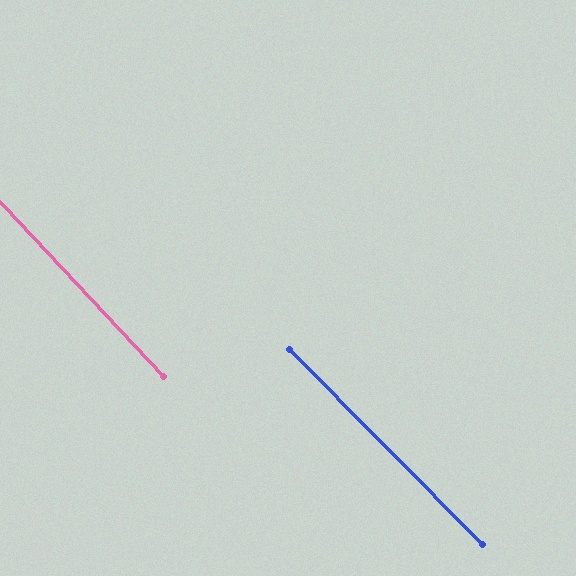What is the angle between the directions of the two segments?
Approximately 1 degree.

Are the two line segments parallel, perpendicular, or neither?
Parallel — their directions differ by only 1.5°.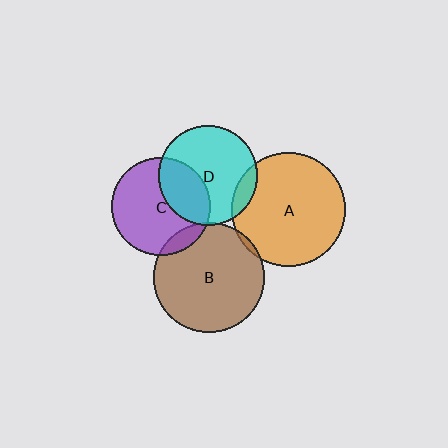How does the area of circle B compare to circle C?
Approximately 1.3 times.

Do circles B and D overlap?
Yes.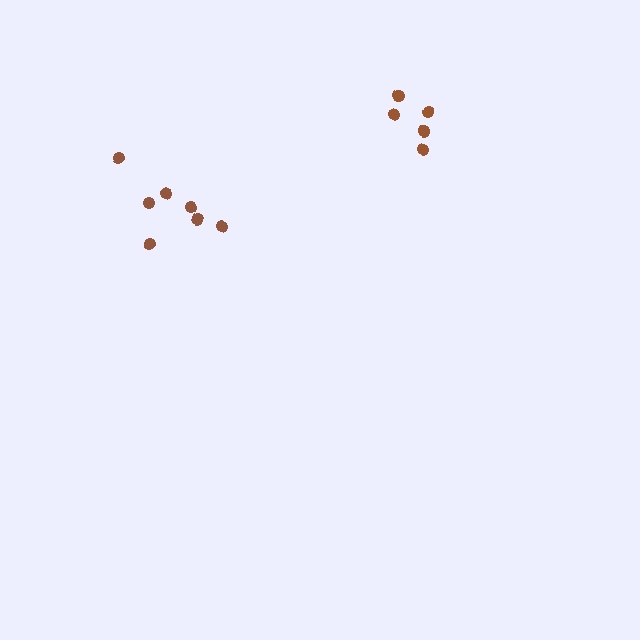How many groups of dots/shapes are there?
There are 2 groups.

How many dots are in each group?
Group 1: 5 dots, Group 2: 7 dots (12 total).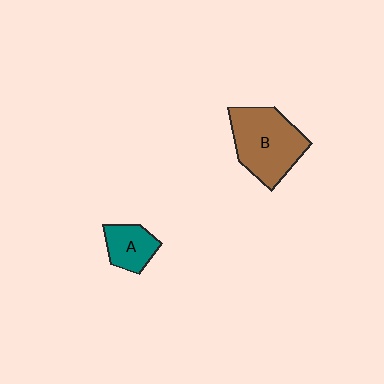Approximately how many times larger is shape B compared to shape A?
Approximately 2.1 times.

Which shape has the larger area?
Shape B (brown).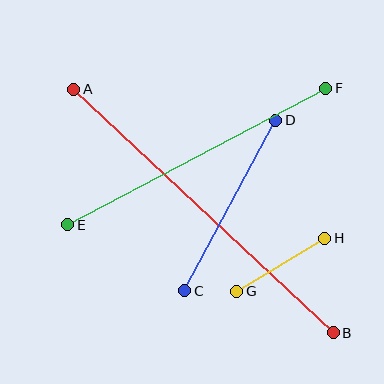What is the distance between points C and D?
The distance is approximately 193 pixels.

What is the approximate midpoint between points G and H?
The midpoint is at approximately (281, 265) pixels.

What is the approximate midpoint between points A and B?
The midpoint is at approximately (203, 211) pixels.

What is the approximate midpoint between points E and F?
The midpoint is at approximately (197, 156) pixels.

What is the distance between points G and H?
The distance is approximately 103 pixels.